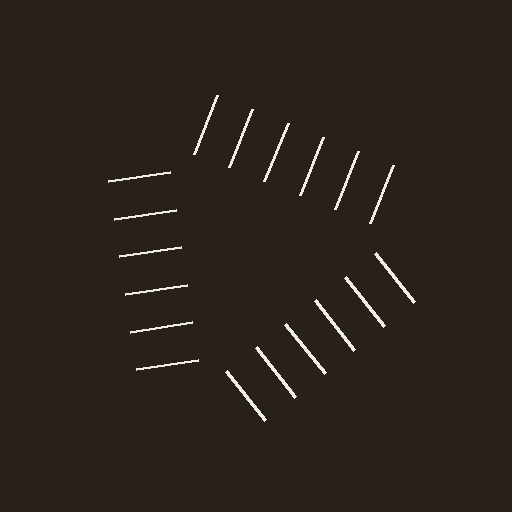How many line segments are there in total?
18 — 6 along each of the 3 edges.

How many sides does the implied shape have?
3 sides — the line-ends trace a triangle.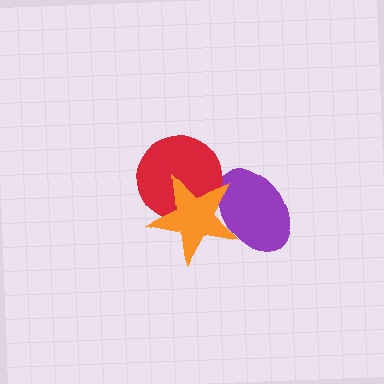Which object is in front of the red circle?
The orange star is in front of the red circle.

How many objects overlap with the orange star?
2 objects overlap with the orange star.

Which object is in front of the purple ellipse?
The orange star is in front of the purple ellipse.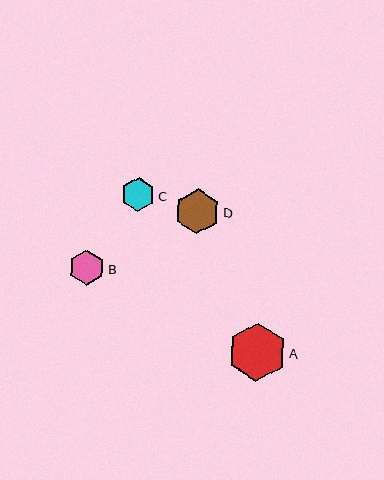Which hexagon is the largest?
Hexagon A is the largest with a size of approximately 58 pixels.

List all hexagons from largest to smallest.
From largest to smallest: A, D, B, C.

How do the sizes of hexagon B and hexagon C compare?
Hexagon B and hexagon C are approximately the same size.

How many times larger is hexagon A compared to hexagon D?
Hexagon A is approximately 1.3 times the size of hexagon D.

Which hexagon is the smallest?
Hexagon C is the smallest with a size of approximately 34 pixels.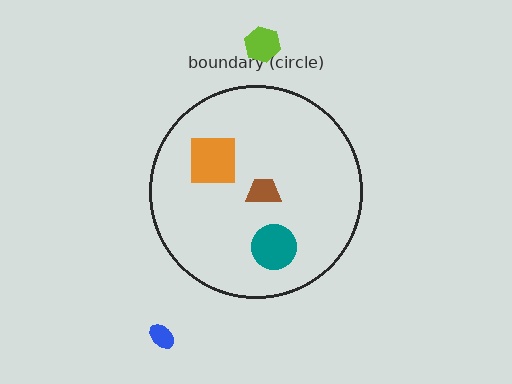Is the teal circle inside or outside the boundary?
Inside.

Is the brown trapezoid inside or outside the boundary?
Inside.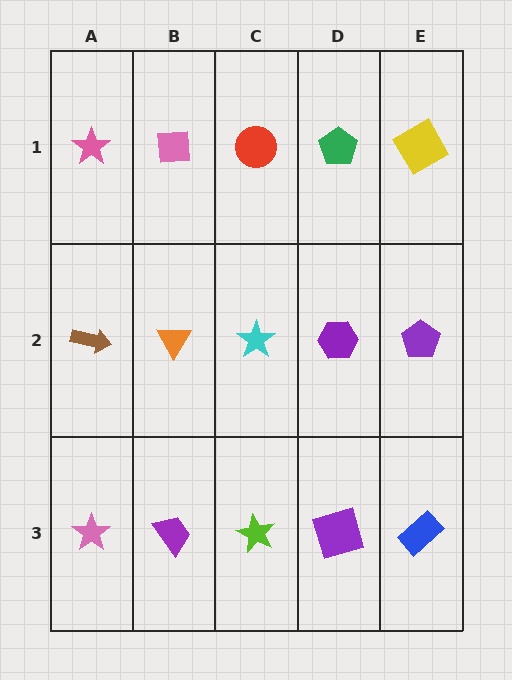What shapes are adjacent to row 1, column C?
A cyan star (row 2, column C), a pink square (row 1, column B), a green pentagon (row 1, column D).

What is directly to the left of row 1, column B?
A pink star.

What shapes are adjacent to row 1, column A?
A brown arrow (row 2, column A), a pink square (row 1, column B).